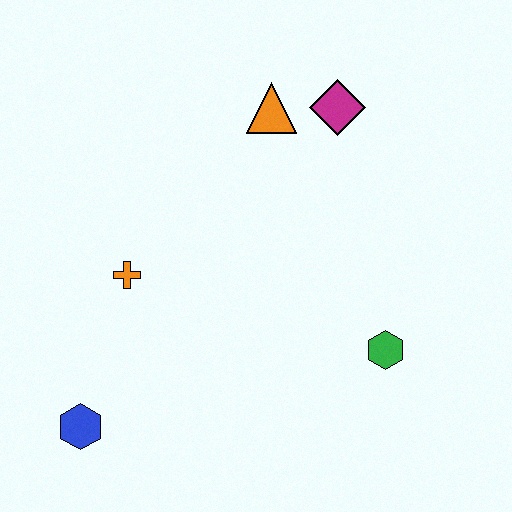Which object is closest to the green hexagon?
The magenta diamond is closest to the green hexagon.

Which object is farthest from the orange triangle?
The blue hexagon is farthest from the orange triangle.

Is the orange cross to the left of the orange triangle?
Yes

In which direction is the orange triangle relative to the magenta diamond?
The orange triangle is to the left of the magenta diamond.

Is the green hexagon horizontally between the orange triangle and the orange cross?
No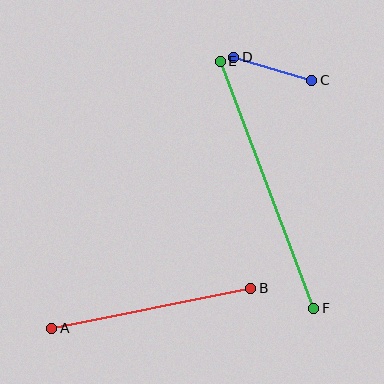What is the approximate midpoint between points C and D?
The midpoint is at approximately (273, 69) pixels.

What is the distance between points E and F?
The distance is approximately 264 pixels.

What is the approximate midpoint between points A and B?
The midpoint is at approximately (151, 308) pixels.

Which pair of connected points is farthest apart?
Points E and F are farthest apart.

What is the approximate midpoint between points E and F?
The midpoint is at approximately (267, 185) pixels.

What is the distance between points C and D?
The distance is approximately 81 pixels.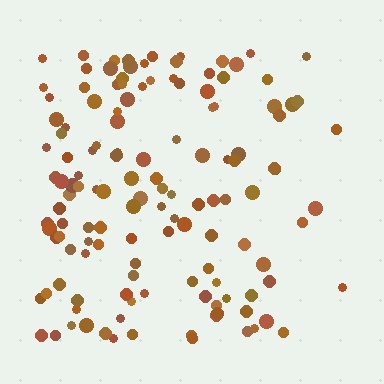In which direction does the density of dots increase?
From right to left, with the left side densest.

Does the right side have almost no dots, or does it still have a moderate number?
Still a moderate number, just noticeably fewer than the left.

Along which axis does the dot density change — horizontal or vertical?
Horizontal.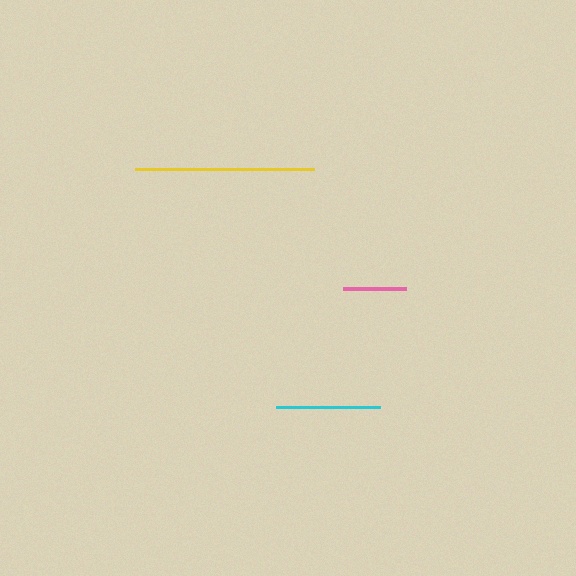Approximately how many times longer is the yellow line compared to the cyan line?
The yellow line is approximately 1.7 times the length of the cyan line.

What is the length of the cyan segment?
The cyan segment is approximately 104 pixels long.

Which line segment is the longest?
The yellow line is the longest at approximately 179 pixels.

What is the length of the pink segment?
The pink segment is approximately 63 pixels long.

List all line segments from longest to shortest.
From longest to shortest: yellow, cyan, pink.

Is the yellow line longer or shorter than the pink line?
The yellow line is longer than the pink line.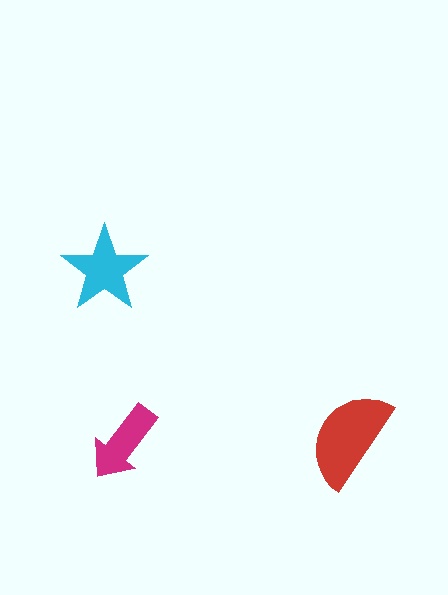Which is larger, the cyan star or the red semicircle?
The red semicircle.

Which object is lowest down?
The magenta arrow is bottommost.